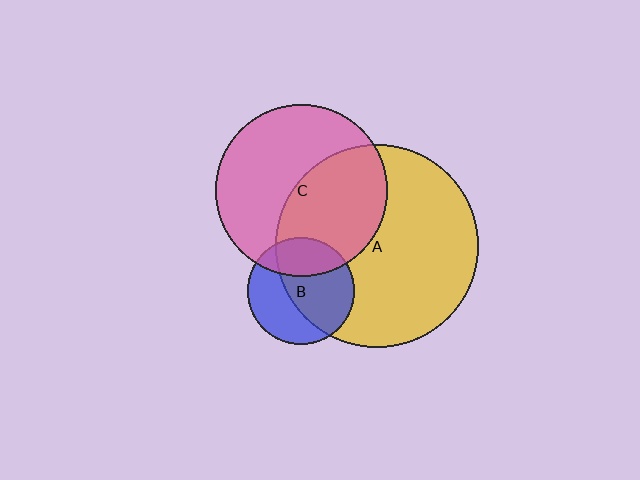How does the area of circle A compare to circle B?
Approximately 3.6 times.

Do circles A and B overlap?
Yes.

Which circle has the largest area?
Circle A (yellow).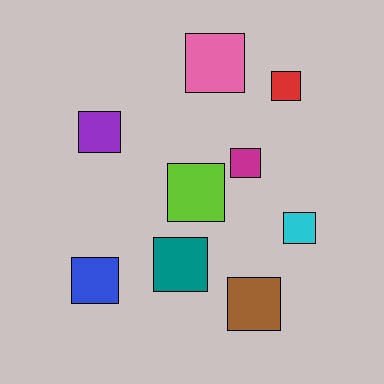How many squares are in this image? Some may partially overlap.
There are 9 squares.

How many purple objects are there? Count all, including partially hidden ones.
There is 1 purple object.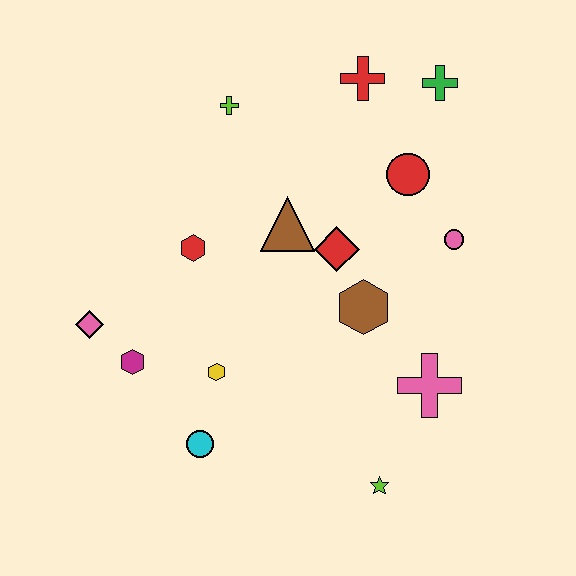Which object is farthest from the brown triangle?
The lime star is farthest from the brown triangle.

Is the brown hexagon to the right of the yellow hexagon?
Yes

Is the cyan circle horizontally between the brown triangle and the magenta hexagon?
Yes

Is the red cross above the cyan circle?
Yes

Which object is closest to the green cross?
The red cross is closest to the green cross.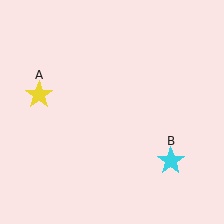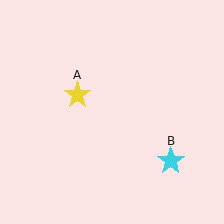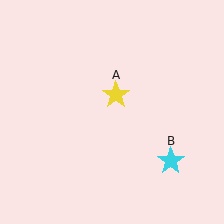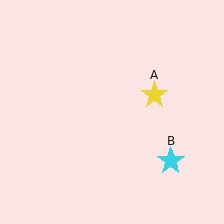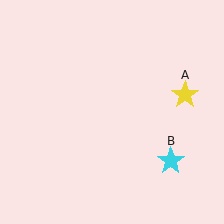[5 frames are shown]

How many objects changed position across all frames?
1 object changed position: yellow star (object A).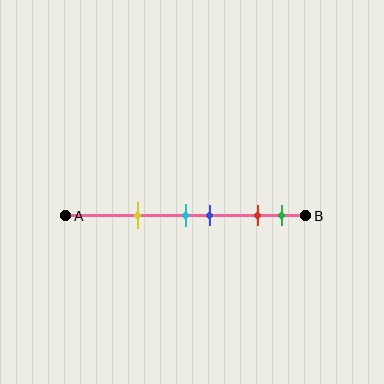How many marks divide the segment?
There are 5 marks dividing the segment.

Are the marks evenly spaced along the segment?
No, the marks are not evenly spaced.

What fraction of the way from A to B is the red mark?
The red mark is approximately 80% (0.8) of the way from A to B.